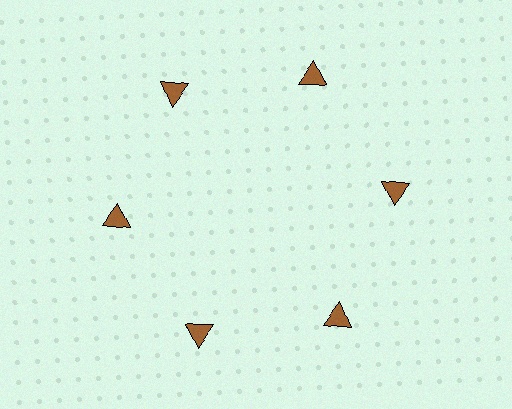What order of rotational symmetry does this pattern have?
This pattern has 6-fold rotational symmetry.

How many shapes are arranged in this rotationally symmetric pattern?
There are 6 shapes, arranged in 6 groups of 1.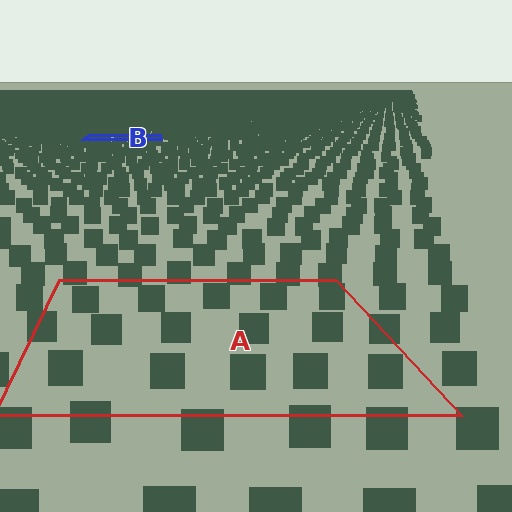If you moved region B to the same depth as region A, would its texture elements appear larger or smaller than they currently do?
They would appear larger. At a closer depth, the same texture elements are projected at a bigger on-screen size.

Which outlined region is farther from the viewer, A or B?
Region B is farther from the viewer — the texture elements inside it appear smaller and more densely packed.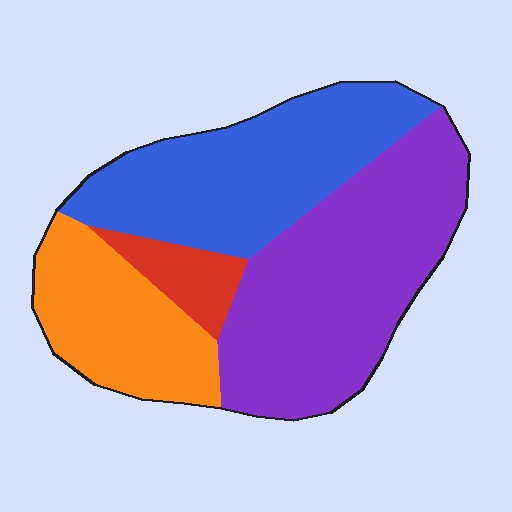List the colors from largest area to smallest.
From largest to smallest: purple, blue, orange, red.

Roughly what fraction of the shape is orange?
Orange covers 21% of the shape.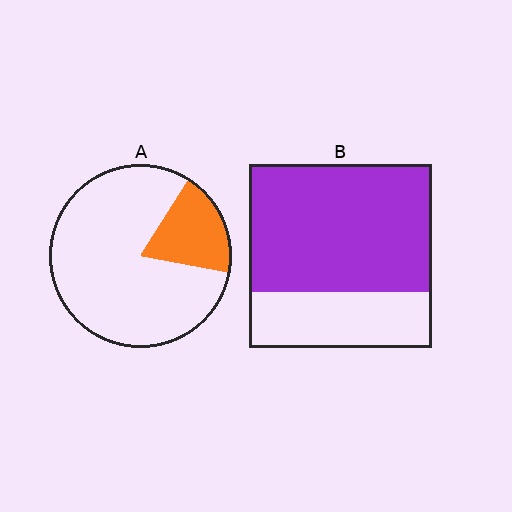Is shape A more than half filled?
No.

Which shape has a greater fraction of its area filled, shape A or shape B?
Shape B.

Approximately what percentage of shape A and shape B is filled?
A is approximately 20% and B is approximately 70%.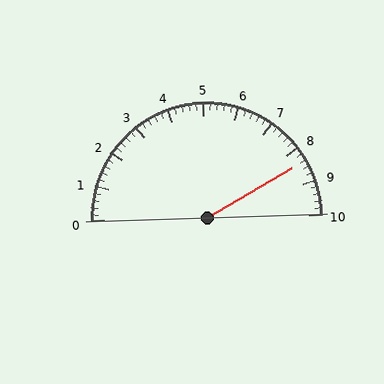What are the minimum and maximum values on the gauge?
The gauge ranges from 0 to 10.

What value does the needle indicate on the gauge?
The needle indicates approximately 8.4.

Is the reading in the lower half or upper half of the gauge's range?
The reading is in the upper half of the range (0 to 10).